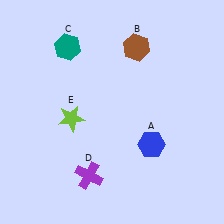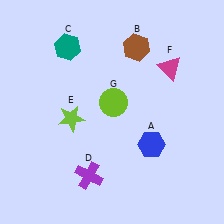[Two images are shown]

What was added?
A magenta triangle (F), a lime circle (G) were added in Image 2.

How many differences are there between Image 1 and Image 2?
There are 2 differences between the two images.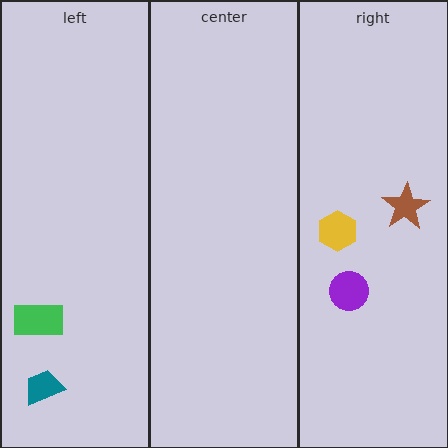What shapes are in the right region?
The yellow hexagon, the purple circle, the brown star.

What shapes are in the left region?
The teal trapezoid, the green rectangle.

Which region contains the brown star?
The right region.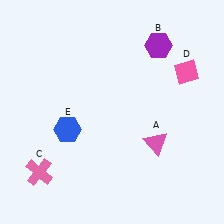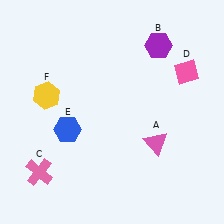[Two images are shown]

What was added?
A yellow hexagon (F) was added in Image 2.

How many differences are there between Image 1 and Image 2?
There is 1 difference between the two images.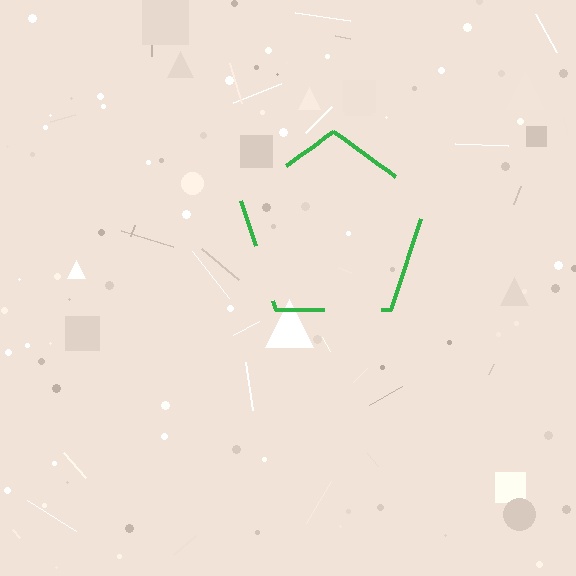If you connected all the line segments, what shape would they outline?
They would outline a pentagon.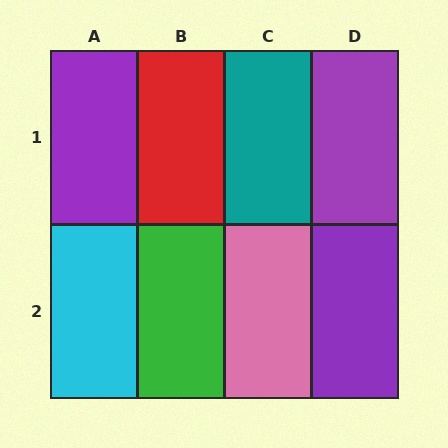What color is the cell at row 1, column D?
Purple.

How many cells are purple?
3 cells are purple.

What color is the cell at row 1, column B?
Red.